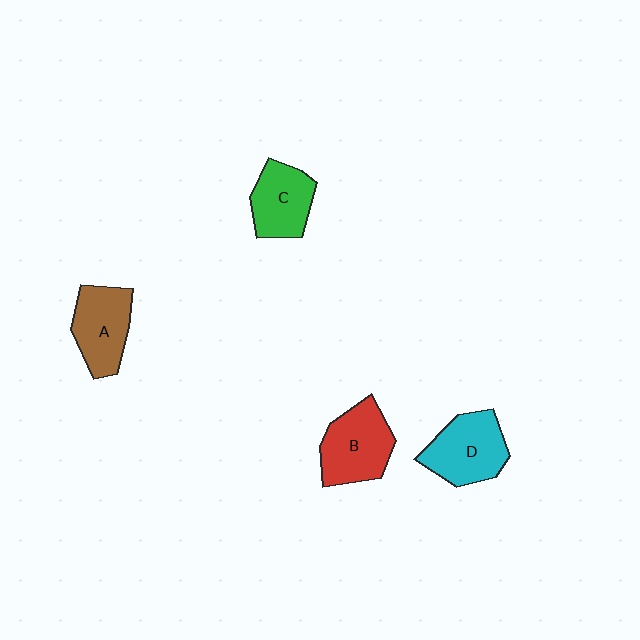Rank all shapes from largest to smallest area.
From largest to smallest: D (cyan), B (red), A (brown), C (green).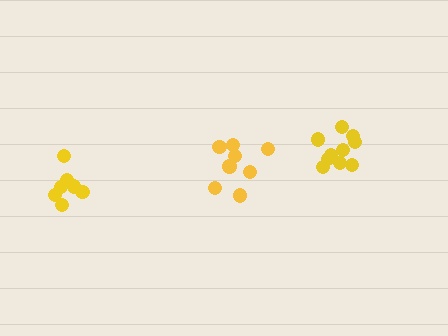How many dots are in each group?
Group 1: 10 dots, Group 2: 8 dots, Group 3: 7 dots (25 total).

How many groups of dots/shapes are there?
There are 3 groups.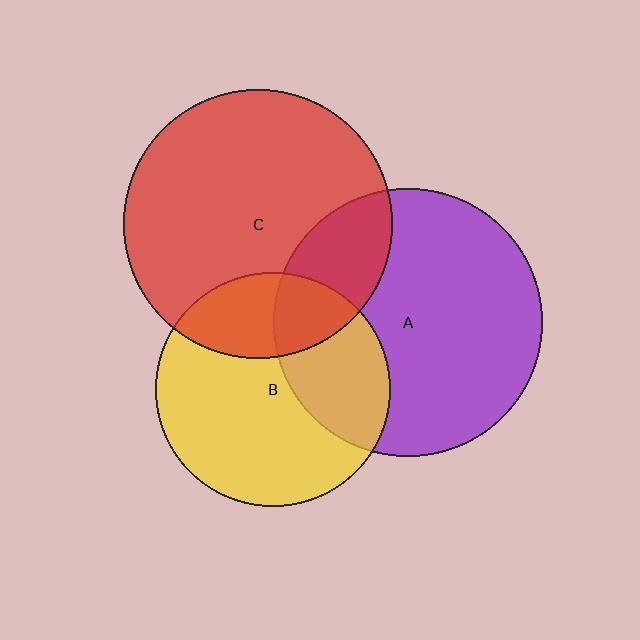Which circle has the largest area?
Circle C (red).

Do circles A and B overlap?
Yes.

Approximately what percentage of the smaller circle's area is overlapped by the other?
Approximately 35%.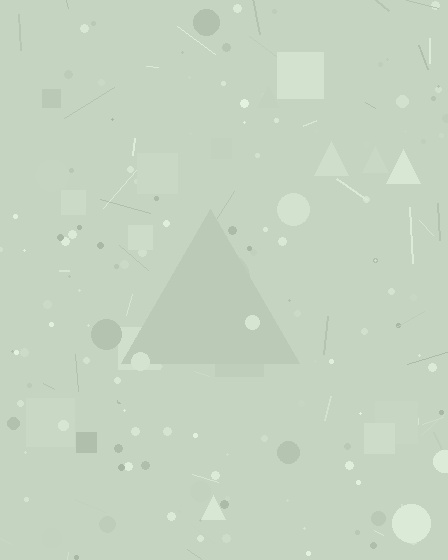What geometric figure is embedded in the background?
A triangle is embedded in the background.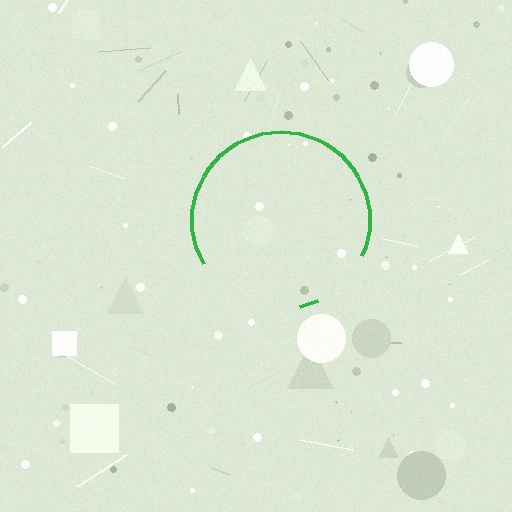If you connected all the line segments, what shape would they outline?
They would outline a circle.